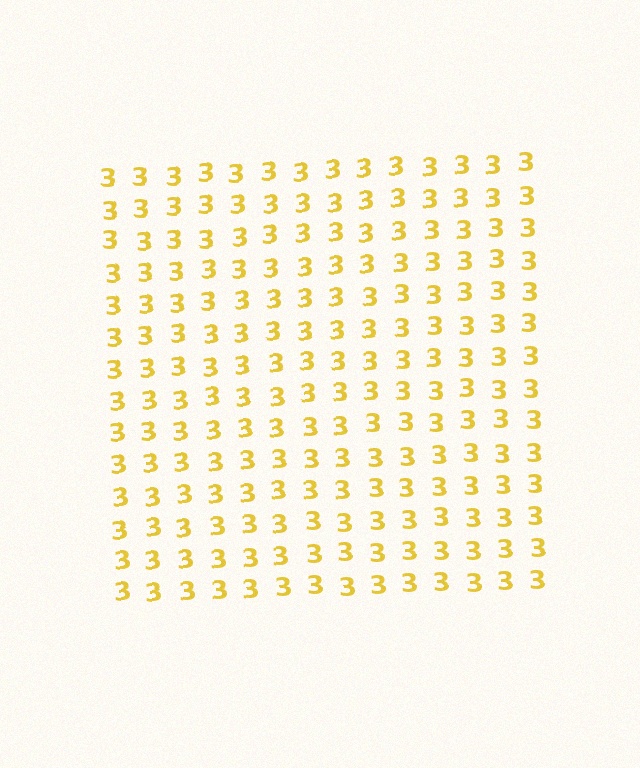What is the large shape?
The large shape is a square.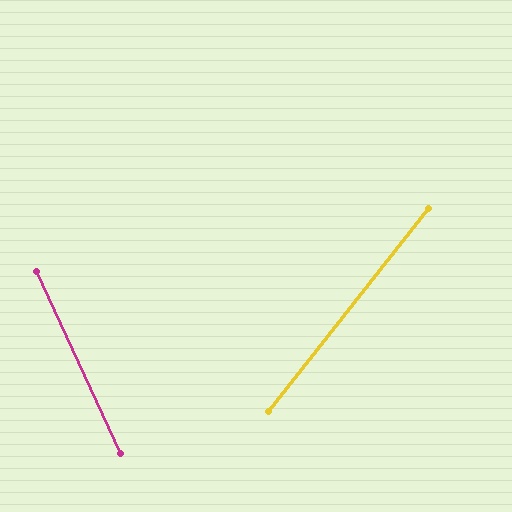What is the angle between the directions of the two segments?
Approximately 63 degrees.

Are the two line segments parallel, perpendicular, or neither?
Neither parallel nor perpendicular — they differ by about 63°.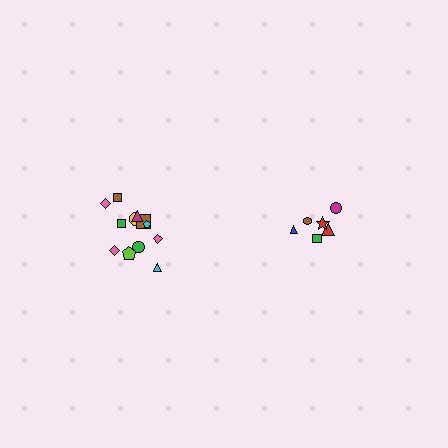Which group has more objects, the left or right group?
The left group.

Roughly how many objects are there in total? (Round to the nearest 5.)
Roughly 20 objects in total.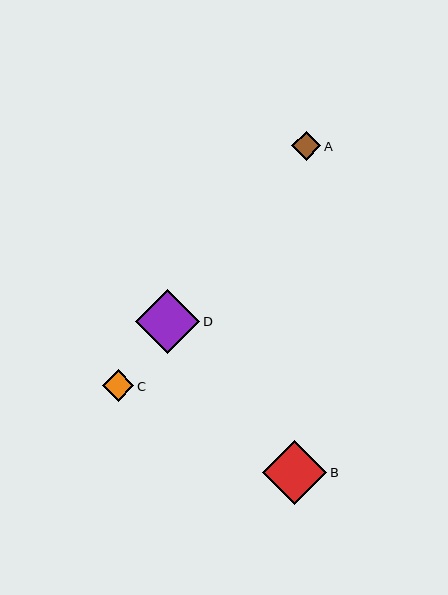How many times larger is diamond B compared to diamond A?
Diamond B is approximately 2.2 times the size of diamond A.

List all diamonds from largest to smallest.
From largest to smallest: D, B, C, A.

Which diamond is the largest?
Diamond D is the largest with a size of approximately 64 pixels.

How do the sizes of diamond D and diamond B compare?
Diamond D and diamond B are approximately the same size.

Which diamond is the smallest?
Diamond A is the smallest with a size of approximately 29 pixels.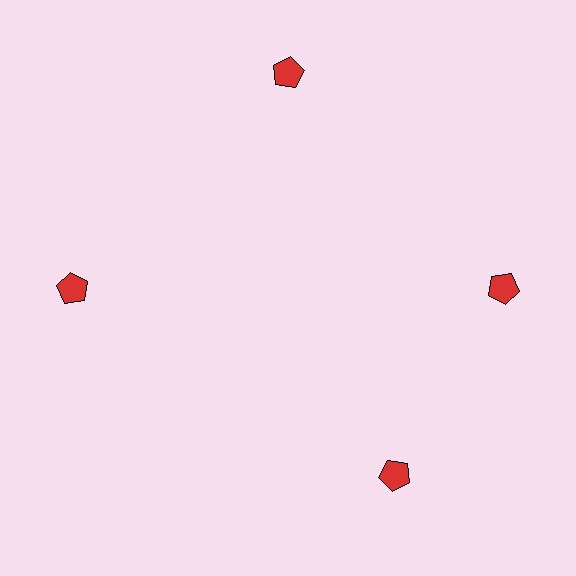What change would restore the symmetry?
The symmetry would be restored by rotating it back into even spacing with its neighbors so that all 4 pentagons sit at equal angles and equal distance from the center.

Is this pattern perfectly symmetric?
No. The 4 red pentagons are arranged in a ring, but one element near the 6 o'clock position is rotated out of alignment along the ring, breaking the 4-fold rotational symmetry.